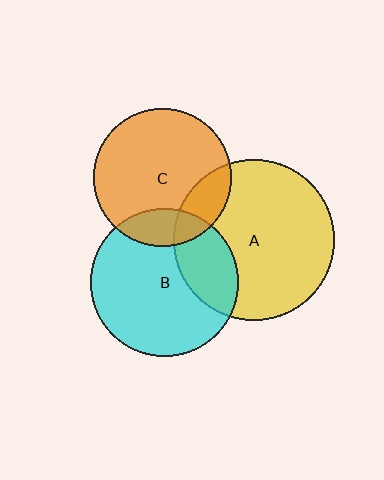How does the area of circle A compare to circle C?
Approximately 1.3 times.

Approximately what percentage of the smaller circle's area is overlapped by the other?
Approximately 20%.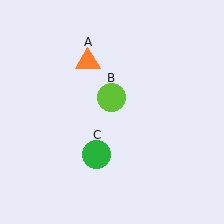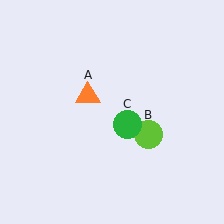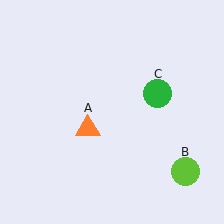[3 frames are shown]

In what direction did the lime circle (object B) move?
The lime circle (object B) moved down and to the right.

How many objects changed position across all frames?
3 objects changed position: orange triangle (object A), lime circle (object B), green circle (object C).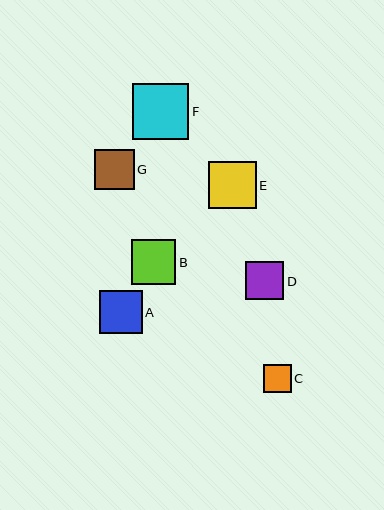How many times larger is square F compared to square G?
Square F is approximately 1.4 times the size of square G.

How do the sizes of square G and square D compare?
Square G and square D are approximately the same size.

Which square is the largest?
Square F is the largest with a size of approximately 56 pixels.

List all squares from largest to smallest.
From largest to smallest: F, E, B, A, G, D, C.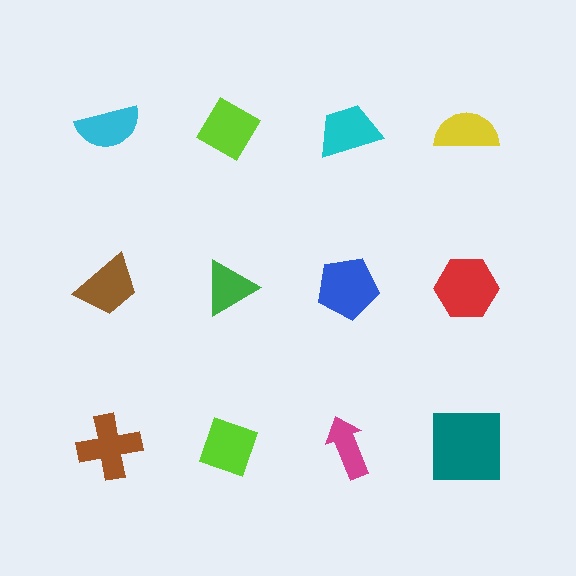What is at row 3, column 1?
A brown cross.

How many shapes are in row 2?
4 shapes.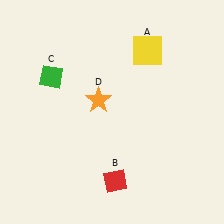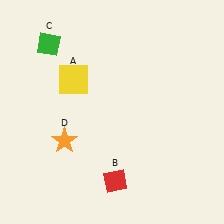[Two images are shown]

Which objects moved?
The objects that moved are: the yellow square (A), the green diamond (C), the orange star (D).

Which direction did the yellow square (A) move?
The yellow square (A) moved left.